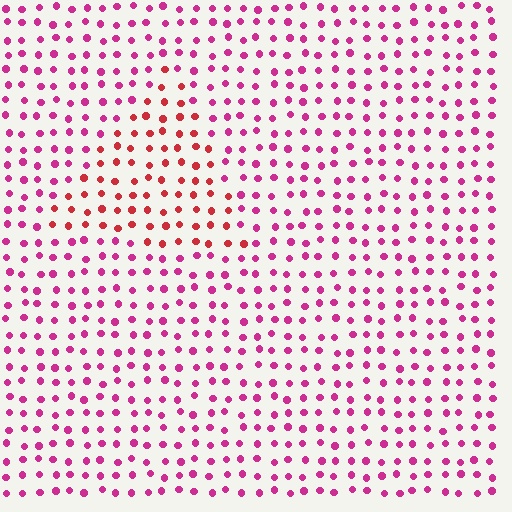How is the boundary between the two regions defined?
The boundary is defined purely by a slight shift in hue (about 34 degrees). Spacing, size, and orientation are identical on both sides.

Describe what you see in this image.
The image is filled with small magenta elements in a uniform arrangement. A triangle-shaped region is visible where the elements are tinted to a slightly different hue, forming a subtle color boundary.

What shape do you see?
I see a triangle.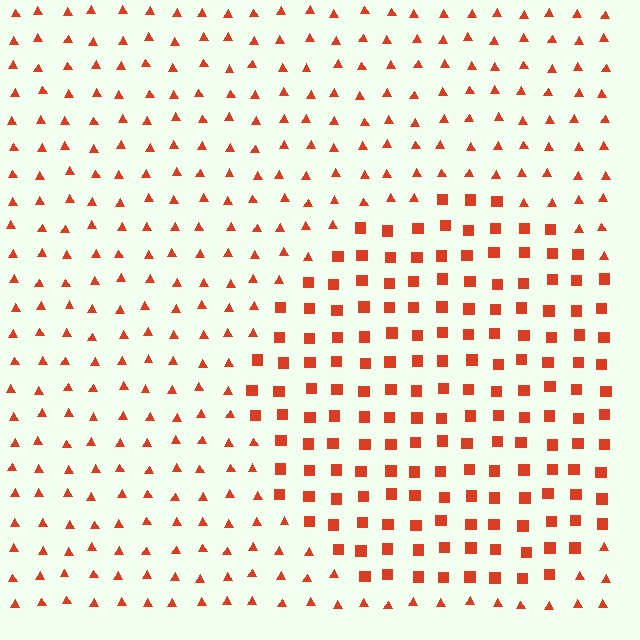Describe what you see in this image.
The image is filled with small red elements arranged in a uniform grid. A circle-shaped region contains squares, while the surrounding area contains triangles. The boundary is defined purely by the change in element shape.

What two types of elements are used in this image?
The image uses squares inside the circle region and triangles outside it.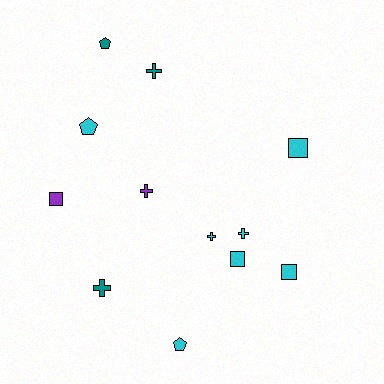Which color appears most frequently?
Cyan, with 7 objects.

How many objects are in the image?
There are 12 objects.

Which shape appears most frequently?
Cross, with 5 objects.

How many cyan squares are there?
There are 3 cyan squares.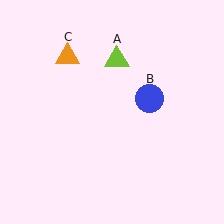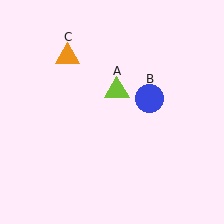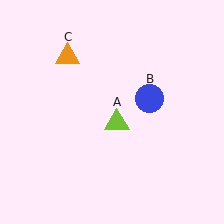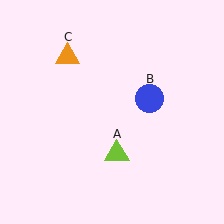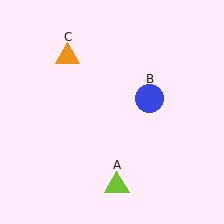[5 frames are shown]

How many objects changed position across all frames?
1 object changed position: lime triangle (object A).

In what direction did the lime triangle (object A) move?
The lime triangle (object A) moved down.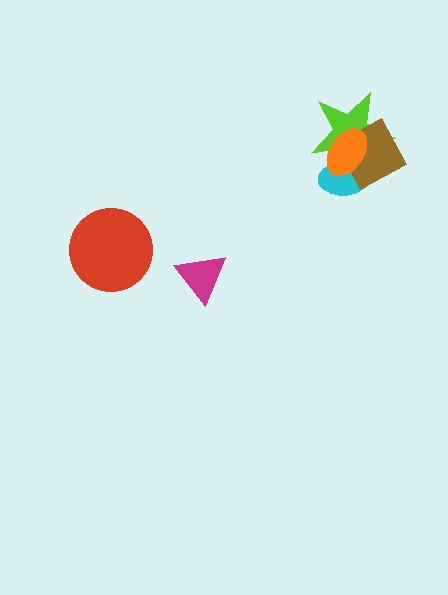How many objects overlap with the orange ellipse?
3 objects overlap with the orange ellipse.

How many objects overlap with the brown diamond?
3 objects overlap with the brown diamond.